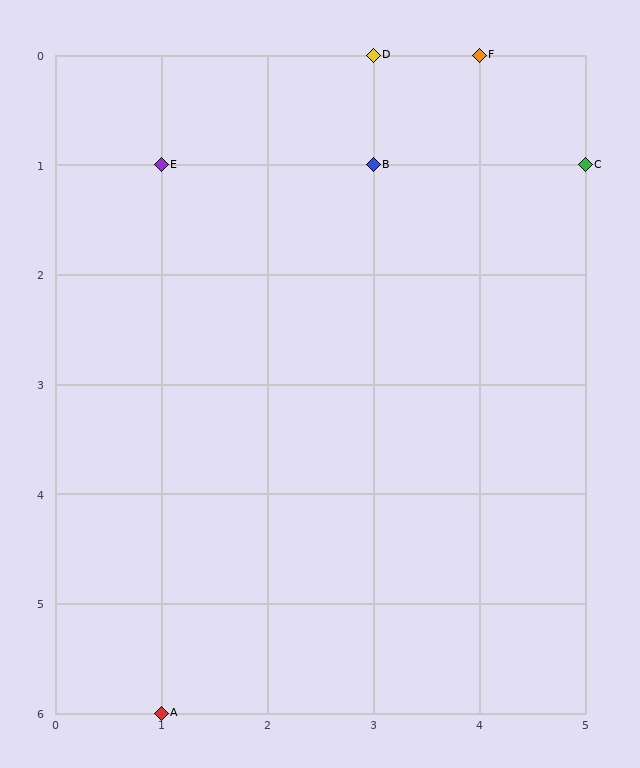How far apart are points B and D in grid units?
Points B and D are 1 row apart.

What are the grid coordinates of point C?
Point C is at grid coordinates (5, 1).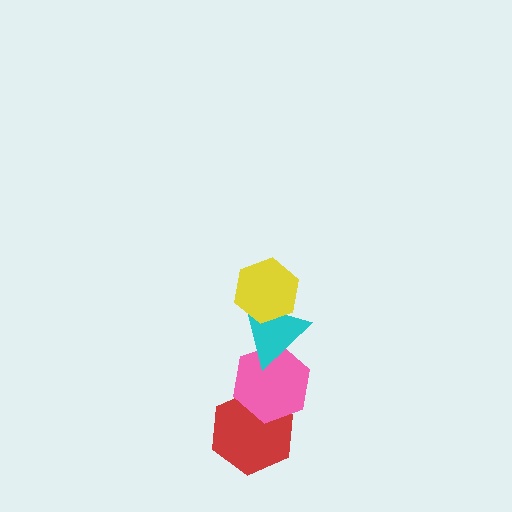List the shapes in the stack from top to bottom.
From top to bottom: the yellow hexagon, the cyan triangle, the pink hexagon, the red hexagon.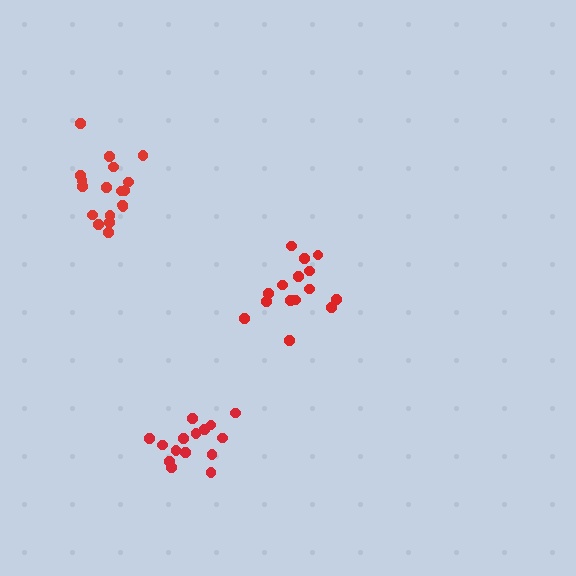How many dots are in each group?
Group 1: 15 dots, Group 2: 15 dots, Group 3: 18 dots (48 total).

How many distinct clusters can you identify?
There are 3 distinct clusters.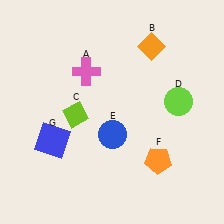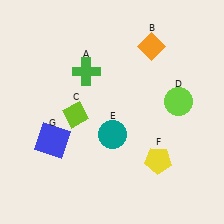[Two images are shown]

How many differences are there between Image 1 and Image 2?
There are 3 differences between the two images.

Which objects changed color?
A changed from pink to green. E changed from blue to teal. F changed from orange to yellow.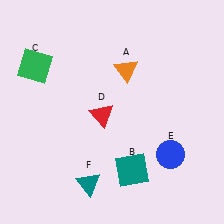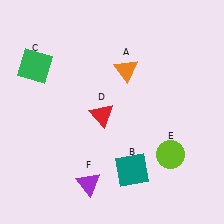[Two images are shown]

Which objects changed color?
E changed from blue to lime. F changed from teal to purple.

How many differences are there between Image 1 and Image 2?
There are 2 differences between the two images.